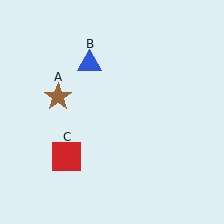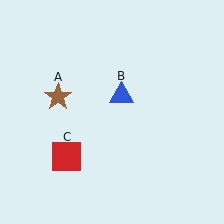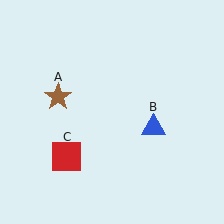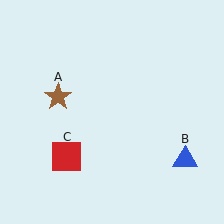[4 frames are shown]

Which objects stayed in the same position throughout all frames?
Brown star (object A) and red square (object C) remained stationary.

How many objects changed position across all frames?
1 object changed position: blue triangle (object B).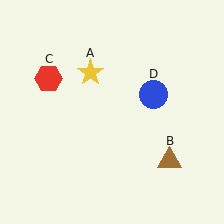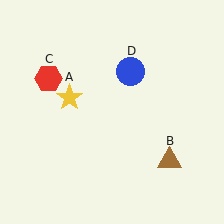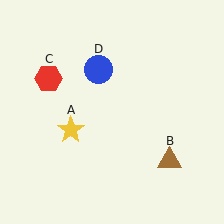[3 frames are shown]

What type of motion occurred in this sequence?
The yellow star (object A), blue circle (object D) rotated counterclockwise around the center of the scene.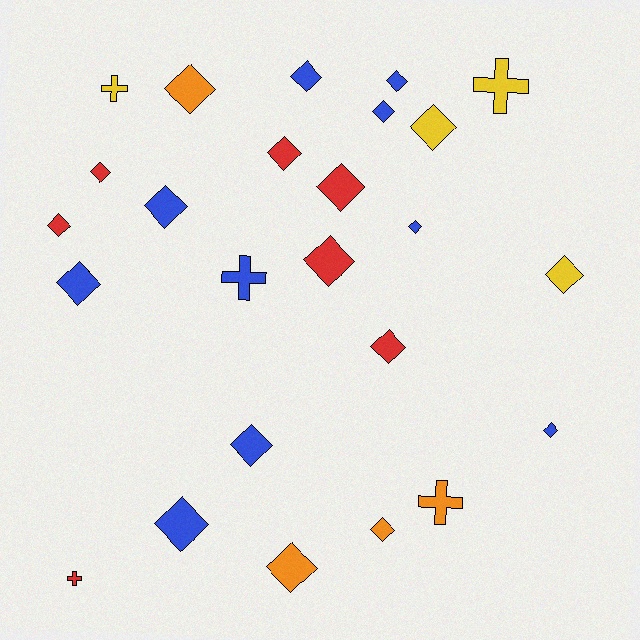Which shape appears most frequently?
Diamond, with 20 objects.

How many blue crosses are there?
There is 1 blue cross.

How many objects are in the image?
There are 25 objects.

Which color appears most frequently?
Blue, with 10 objects.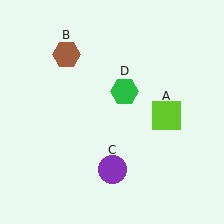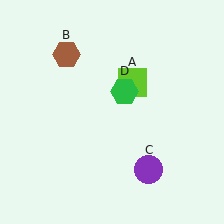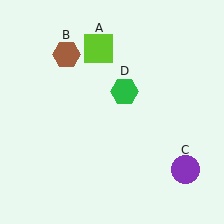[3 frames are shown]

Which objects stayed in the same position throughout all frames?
Brown hexagon (object B) and green hexagon (object D) remained stationary.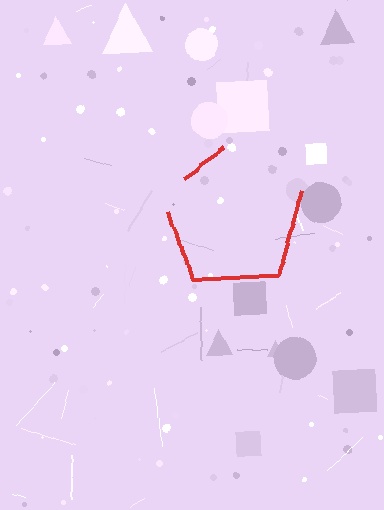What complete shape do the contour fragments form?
The contour fragments form a pentagon.